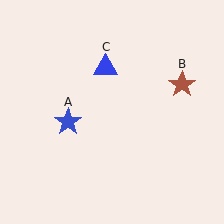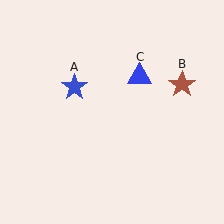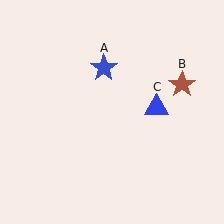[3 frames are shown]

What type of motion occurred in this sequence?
The blue star (object A), blue triangle (object C) rotated clockwise around the center of the scene.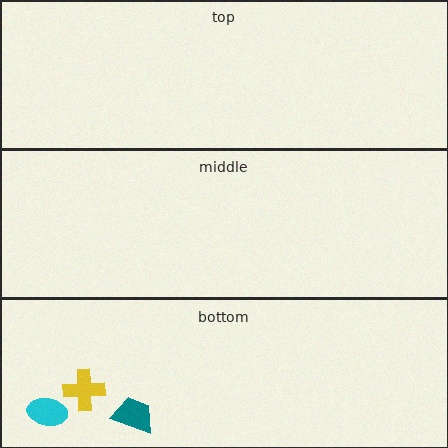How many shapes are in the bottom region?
3.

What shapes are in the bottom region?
The yellow cross, the teal trapezoid, the cyan ellipse.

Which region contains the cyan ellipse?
The bottom region.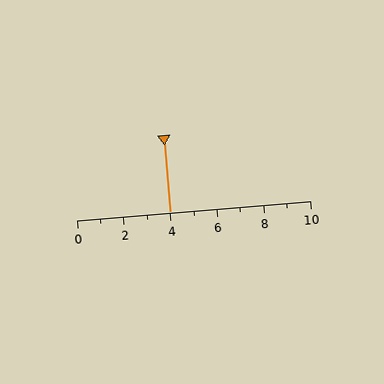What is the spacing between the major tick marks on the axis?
The major ticks are spaced 2 apart.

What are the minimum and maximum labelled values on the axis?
The axis runs from 0 to 10.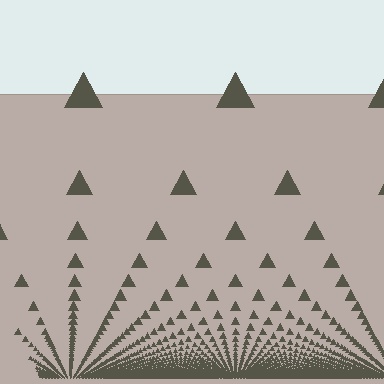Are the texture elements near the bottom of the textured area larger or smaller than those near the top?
Smaller. The gradient is inverted — elements near the bottom are smaller and denser.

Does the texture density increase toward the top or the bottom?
Density increases toward the bottom.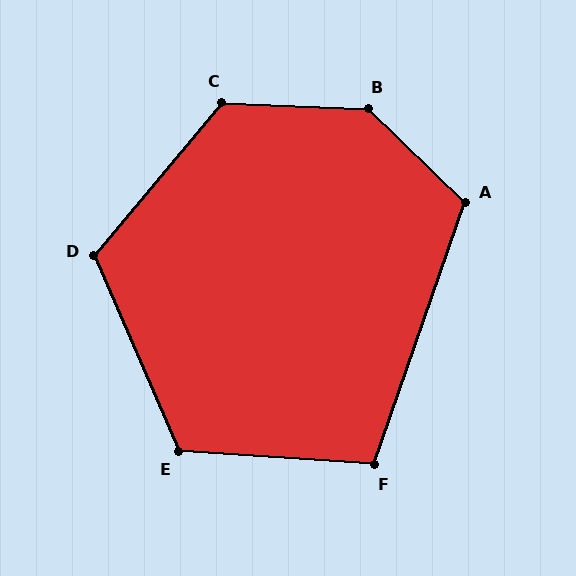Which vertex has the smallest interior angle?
F, at approximately 105 degrees.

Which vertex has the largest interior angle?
B, at approximately 138 degrees.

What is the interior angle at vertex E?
Approximately 117 degrees (obtuse).